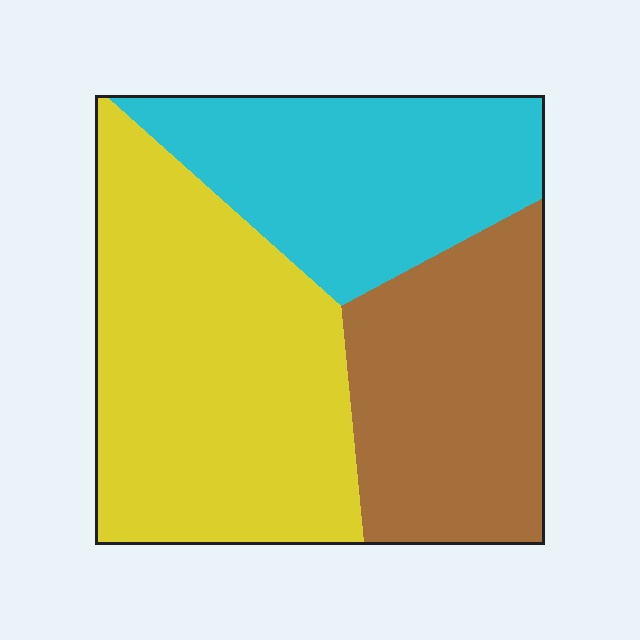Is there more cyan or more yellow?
Yellow.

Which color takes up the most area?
Yellow, at roughly 45%.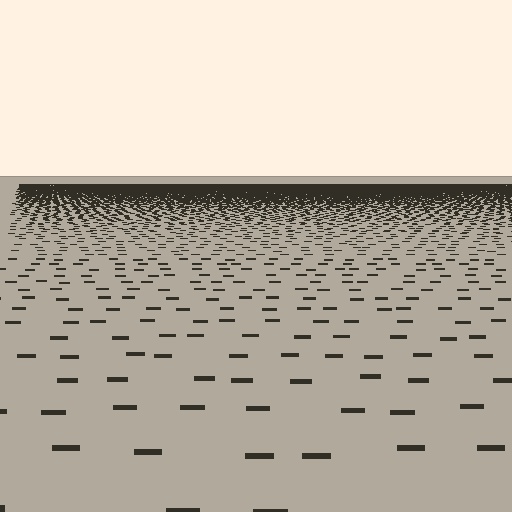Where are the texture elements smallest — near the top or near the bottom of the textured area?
Near the top.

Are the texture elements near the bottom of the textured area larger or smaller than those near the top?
Larger. Near the bottom, elements are closer to the viewer and appear at a bigger on-screen size.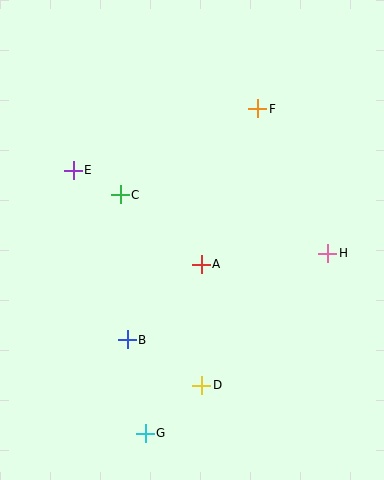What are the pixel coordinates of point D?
Point D is at (202, 385).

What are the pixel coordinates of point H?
Point H is at (328, 253).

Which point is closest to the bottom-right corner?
Point D is closest to the bottom-right corner.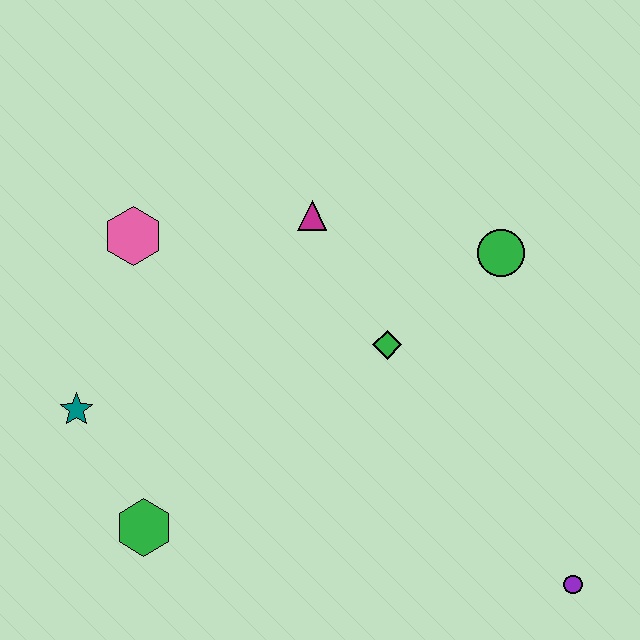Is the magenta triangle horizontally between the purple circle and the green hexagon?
Yes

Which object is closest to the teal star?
The green hexagon is closest to the teal star.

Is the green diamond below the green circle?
Yes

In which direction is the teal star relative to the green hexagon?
The teal star is above the green hexagon.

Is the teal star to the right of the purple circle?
No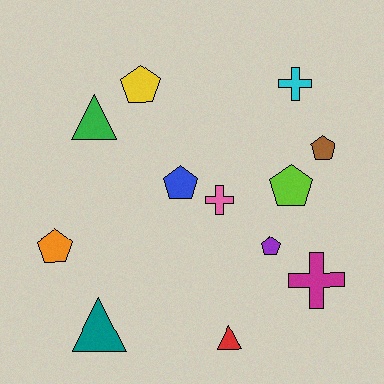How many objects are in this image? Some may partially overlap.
There are 12 objects.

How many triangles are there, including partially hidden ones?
There are 3 triangles.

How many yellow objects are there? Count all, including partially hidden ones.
There is 1 yellow object.